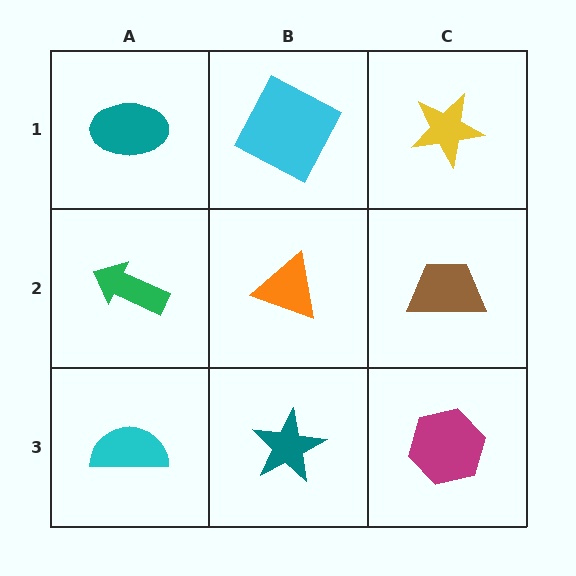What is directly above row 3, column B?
An orange triangle.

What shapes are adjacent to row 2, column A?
A teal ellipse (row 1, column A), a cyan semicircle (row 3, column A), an orange triangle (row 2, column B).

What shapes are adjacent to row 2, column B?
A cyan square (row 1, column B), a teal star (row 3, column B), a green arrow (row 2, column A), a brown trapezoid (row 2, column C).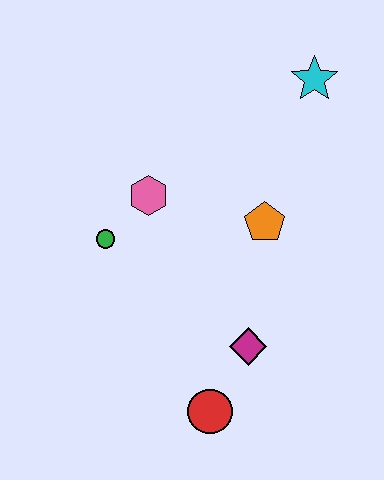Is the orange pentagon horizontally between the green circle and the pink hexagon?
No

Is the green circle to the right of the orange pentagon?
No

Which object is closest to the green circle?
The pink hexagon is closest to the green circle.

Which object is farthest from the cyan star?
The red circle is farthest from the cyan star.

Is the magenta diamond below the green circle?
Yes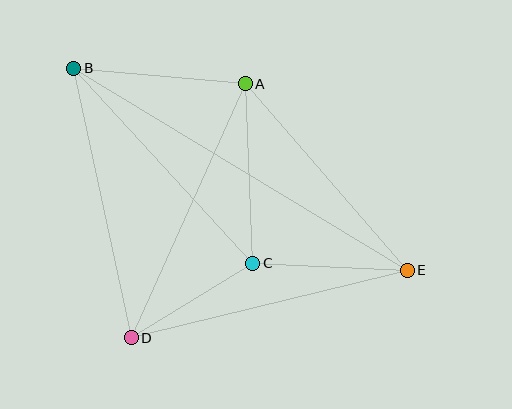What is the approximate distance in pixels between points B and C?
The distance between B and C is approximately 265 pixels.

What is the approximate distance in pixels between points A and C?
The distance between A and C is approximately 179 pixels.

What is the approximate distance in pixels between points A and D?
The distance between A and D is approximately 279 pixels.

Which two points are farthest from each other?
Points B and E are farthest from each other.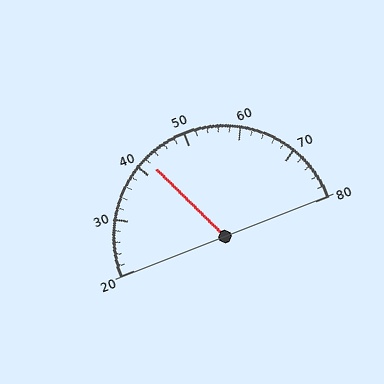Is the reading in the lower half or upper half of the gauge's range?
The reading is in the lower half of the range (20 to 80).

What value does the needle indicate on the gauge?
The needle indicates approximately 42.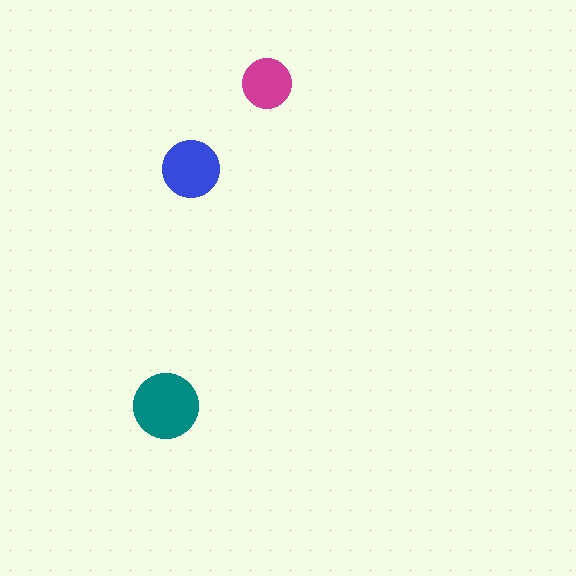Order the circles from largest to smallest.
the teal one, the blue one, the magenta one.